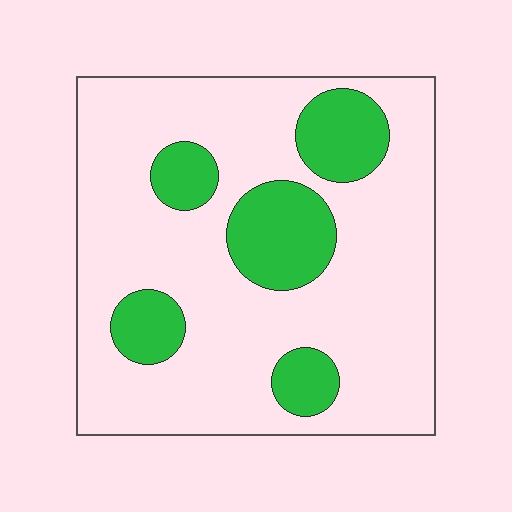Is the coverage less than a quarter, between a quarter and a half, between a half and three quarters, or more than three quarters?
Less than a quarter.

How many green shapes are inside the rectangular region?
5.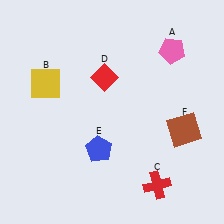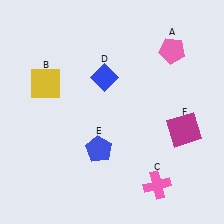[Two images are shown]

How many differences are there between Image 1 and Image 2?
There are 3 differences between the two images.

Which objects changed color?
C changed from red to pink. D changed from red to blue. F changed from brown to magenta.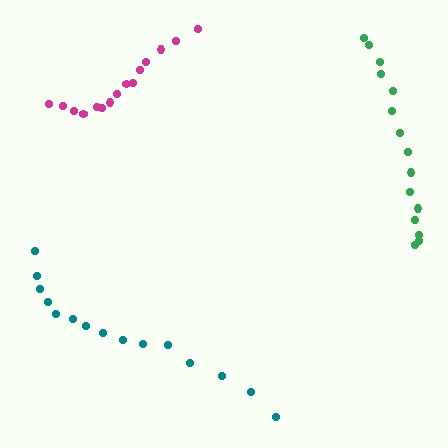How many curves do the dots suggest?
There are 3 distinct paths.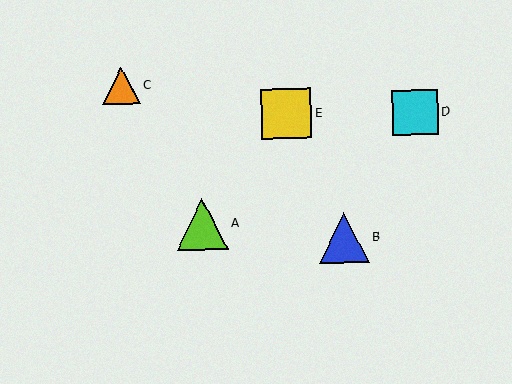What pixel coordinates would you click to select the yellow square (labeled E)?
Click at (287, 114) to select the yellow square E.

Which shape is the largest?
The lime triangle (labeled A) is the largest.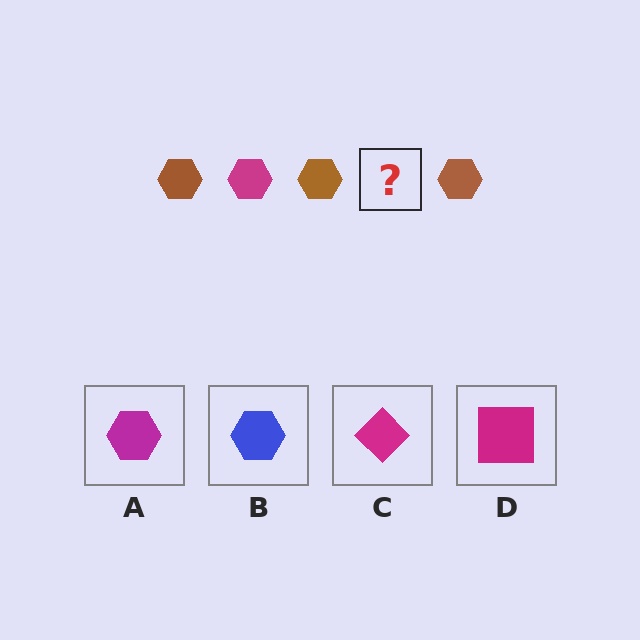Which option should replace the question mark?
Option A.